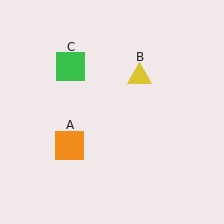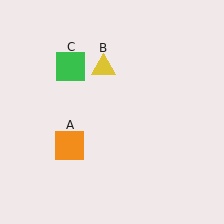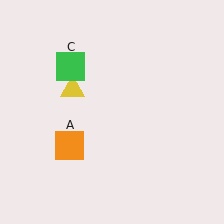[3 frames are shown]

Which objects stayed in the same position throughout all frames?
Orange square (object A) and green square (object C) remained stationary.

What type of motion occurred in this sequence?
The yellow triangle (object B) rotated counterclockwise around the center of the scene.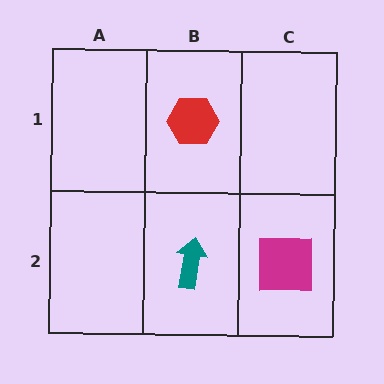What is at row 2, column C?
A magenta square.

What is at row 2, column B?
A teal arrow.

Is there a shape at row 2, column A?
No, that cell is empty.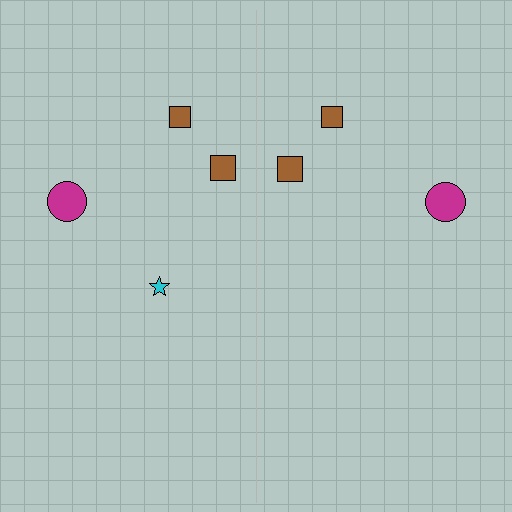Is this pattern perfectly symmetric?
No, the pattern is not perfectly symmetric. A cyan star is missing from the right side.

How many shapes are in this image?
There are 7 shapes in this image.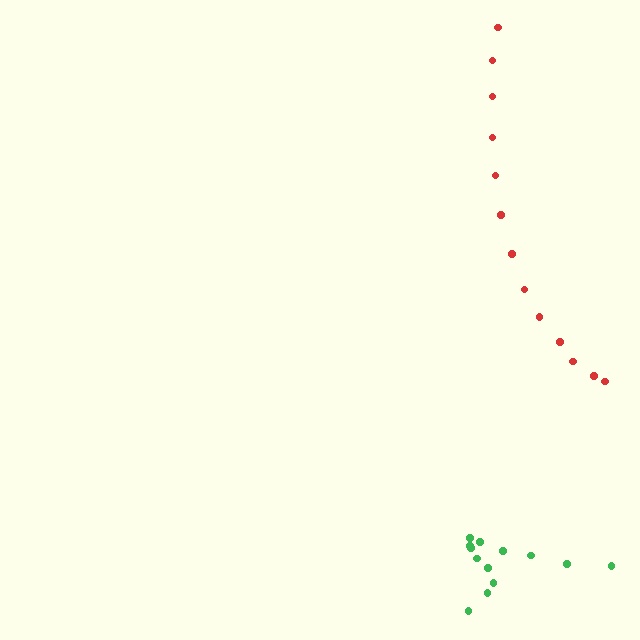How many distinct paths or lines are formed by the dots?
There are 2 distinct paths.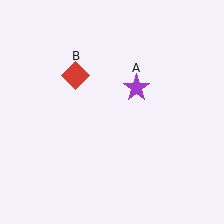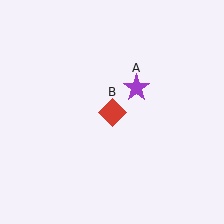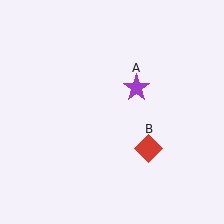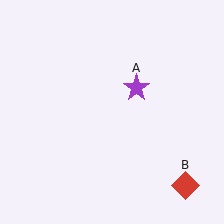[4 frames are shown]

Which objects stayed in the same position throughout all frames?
Purple star (object A) remained stationary.